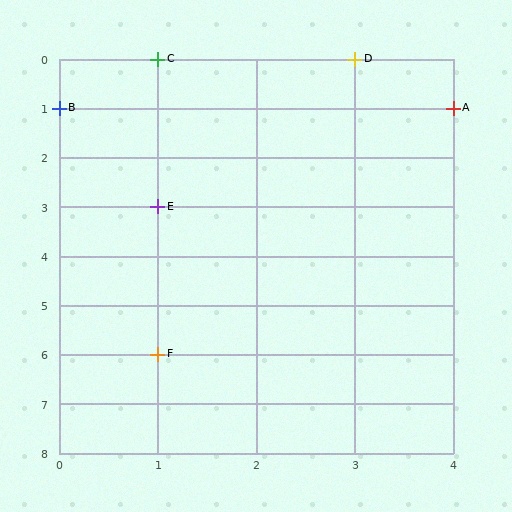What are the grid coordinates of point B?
Point B is at grid coordinates (0, 1).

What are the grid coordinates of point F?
Point F is at grid coordinates (1, 6).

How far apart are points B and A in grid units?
Points B and A are 4 columns apart.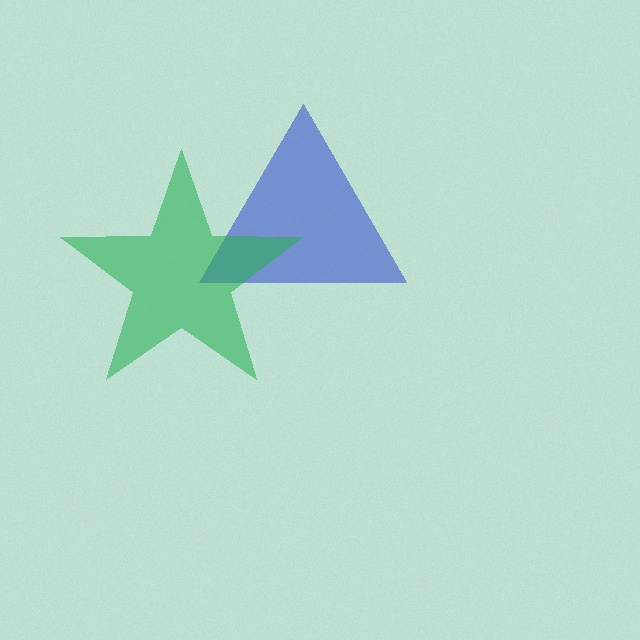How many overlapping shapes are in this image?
There are 2 overlapping shapes in the image.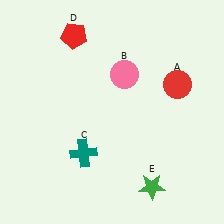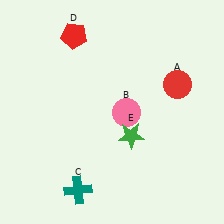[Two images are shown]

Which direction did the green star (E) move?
The green star (E) moved up.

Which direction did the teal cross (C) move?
The teal cross (C) moved down.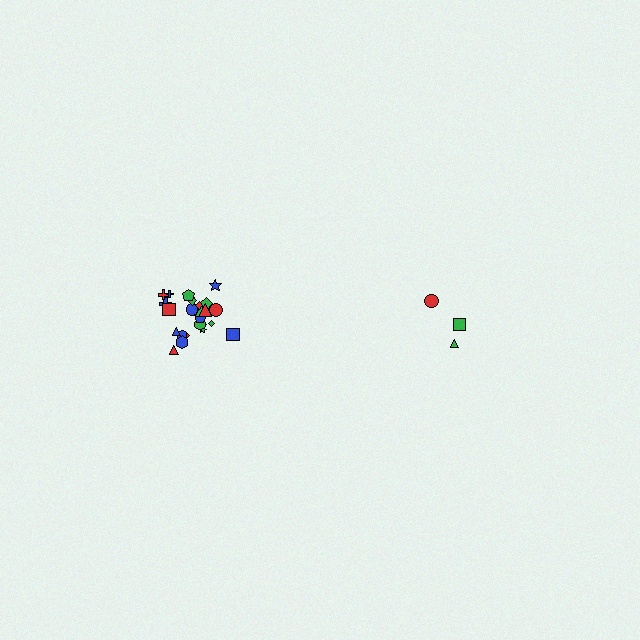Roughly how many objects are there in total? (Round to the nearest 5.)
Roughly 30 objects in total.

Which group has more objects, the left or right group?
The left group.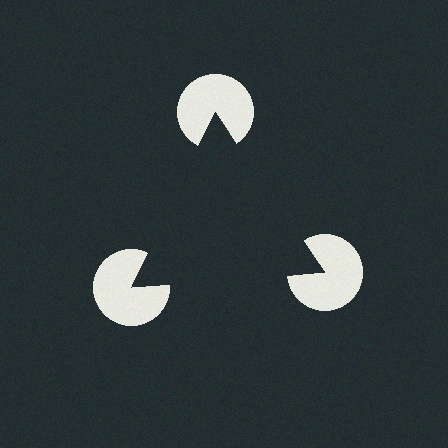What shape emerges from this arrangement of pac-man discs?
An illusory triangle — its edges are inferred from the aligned wedge cuts in the pac-man discs, not physically drawn.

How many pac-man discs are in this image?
There are 3 — one at each vertex of the illusory triangle.